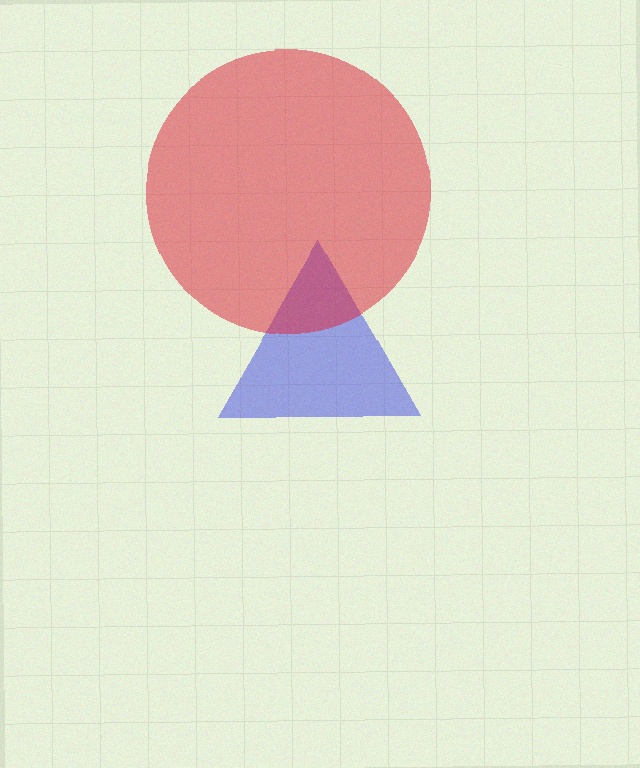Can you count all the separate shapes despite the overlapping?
Yes, there are 2 separate shapes.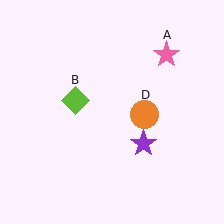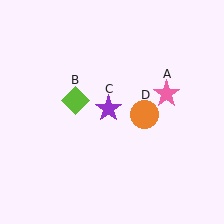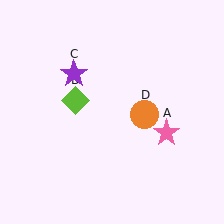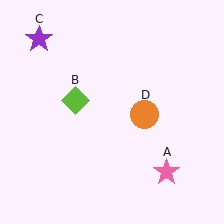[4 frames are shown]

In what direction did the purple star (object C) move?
The purple star (object C) moved up and to the left.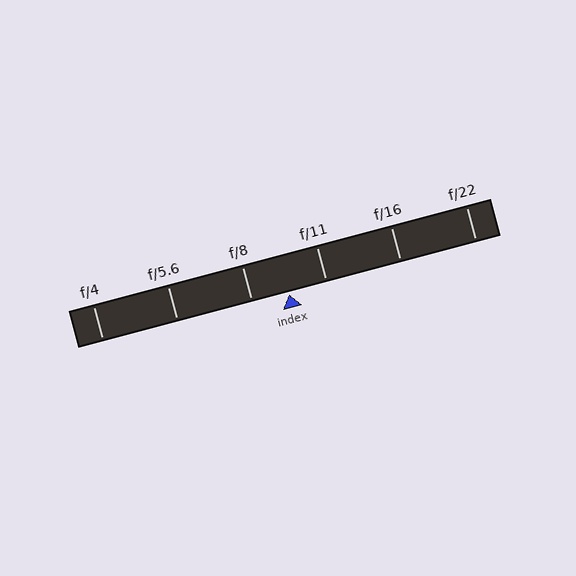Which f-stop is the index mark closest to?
The index mark is closest to f/8.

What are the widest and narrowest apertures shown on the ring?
The widest aperture shown is f/4 and the narrowest is f/22.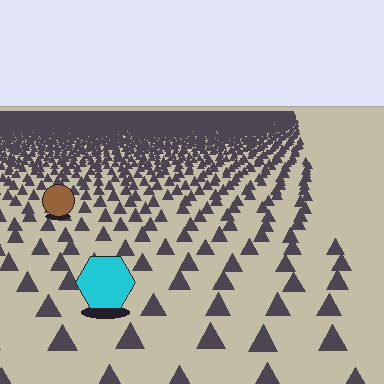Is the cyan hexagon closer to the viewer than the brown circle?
Yes. The cyan hexagon is closer — you can tell from the texture gradient: the ground texture is coarser near it.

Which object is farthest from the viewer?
The brown circle is farthest from the viewer. It appears smaller and the ground texture around it is denser.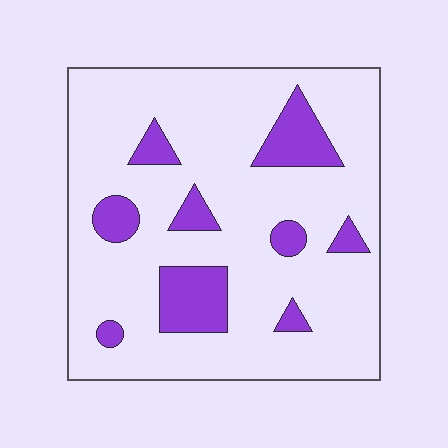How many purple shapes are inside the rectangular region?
9.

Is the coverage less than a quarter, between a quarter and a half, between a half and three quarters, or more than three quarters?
Less than a quarter.